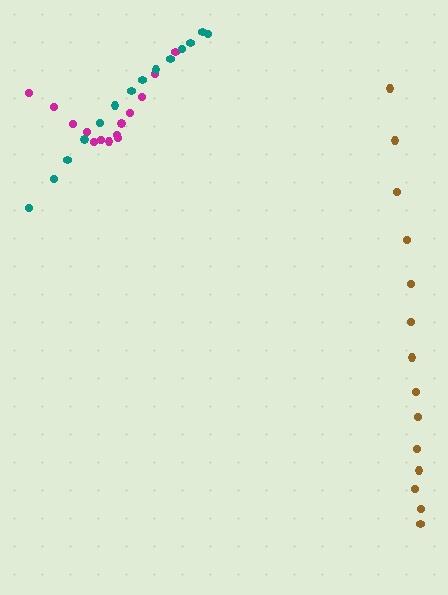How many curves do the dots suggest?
There are 3 distinct paths.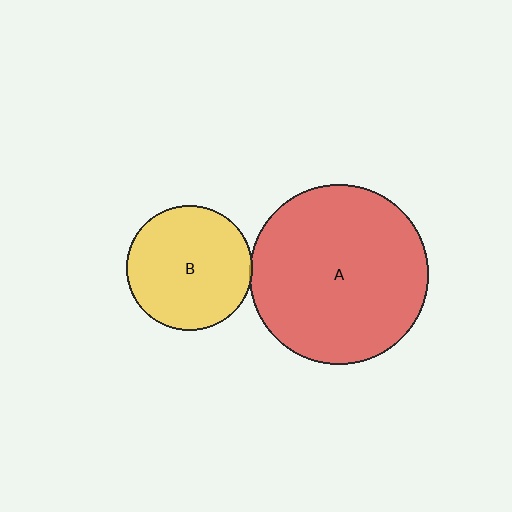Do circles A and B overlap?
Yes.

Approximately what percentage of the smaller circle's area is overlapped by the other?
Approximately 5%.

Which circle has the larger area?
Circle A (red).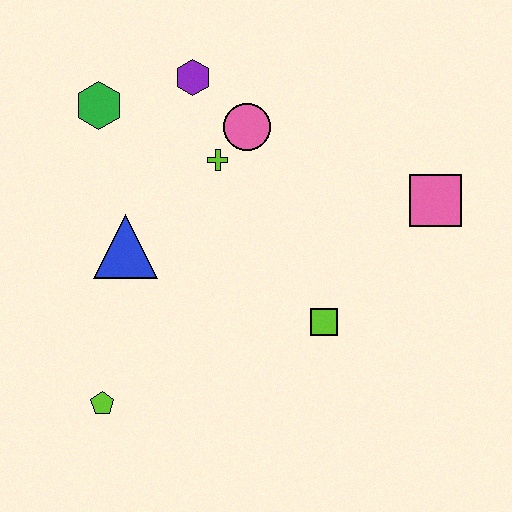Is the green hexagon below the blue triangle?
No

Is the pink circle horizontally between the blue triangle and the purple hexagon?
No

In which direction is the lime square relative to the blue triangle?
The lime square is to the right of the blue triangle.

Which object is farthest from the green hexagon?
The pink square is farthest from the green hexagon.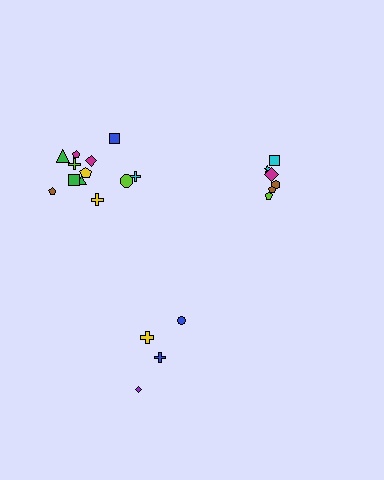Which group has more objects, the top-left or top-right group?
The top-left group.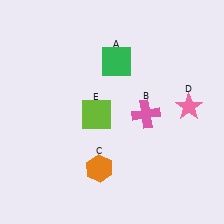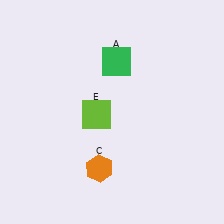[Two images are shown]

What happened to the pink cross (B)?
The pink cross (B) was removed in Image 2. It was in the bottom-right area of Image 1.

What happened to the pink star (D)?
The pink star (D) was removed in Image 2. It was in the top-right area of Image 1.